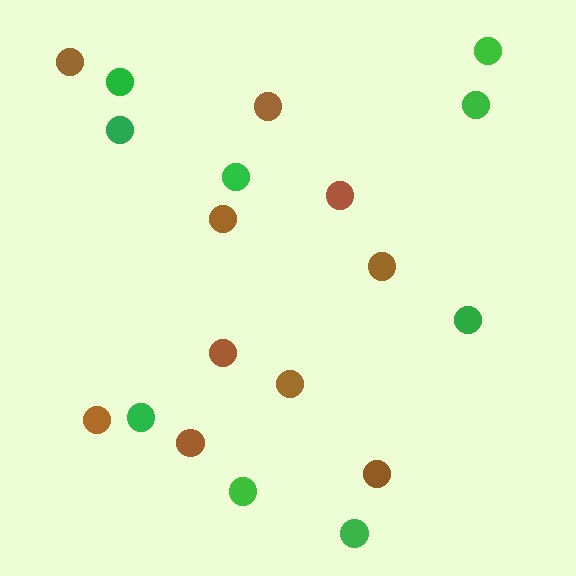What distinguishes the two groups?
There are 2 groups: one group of brown circles (10) and one group of green circles (9).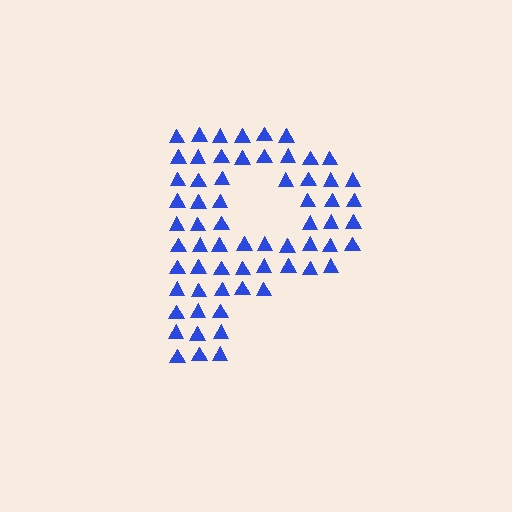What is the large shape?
The large shape is the letter P.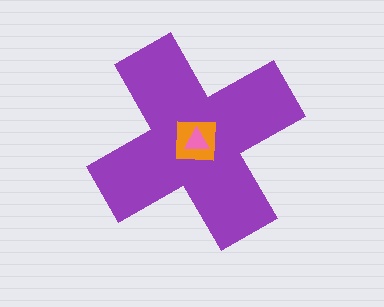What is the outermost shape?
The purple cross.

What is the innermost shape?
The pink triangle.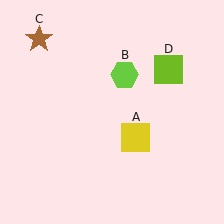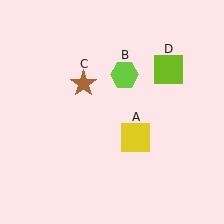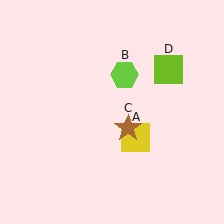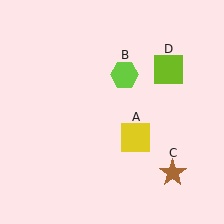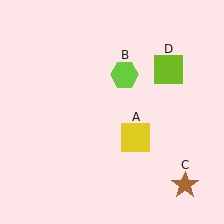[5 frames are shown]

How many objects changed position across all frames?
1 object changed position: brown star (object C).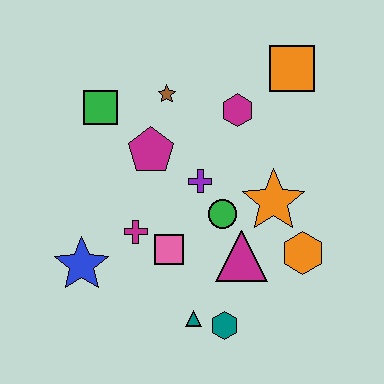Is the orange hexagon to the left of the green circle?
No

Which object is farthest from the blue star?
The orange square is farthest from the blue star.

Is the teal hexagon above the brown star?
No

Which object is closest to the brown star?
The magenta pentagon is closest to the brown star.